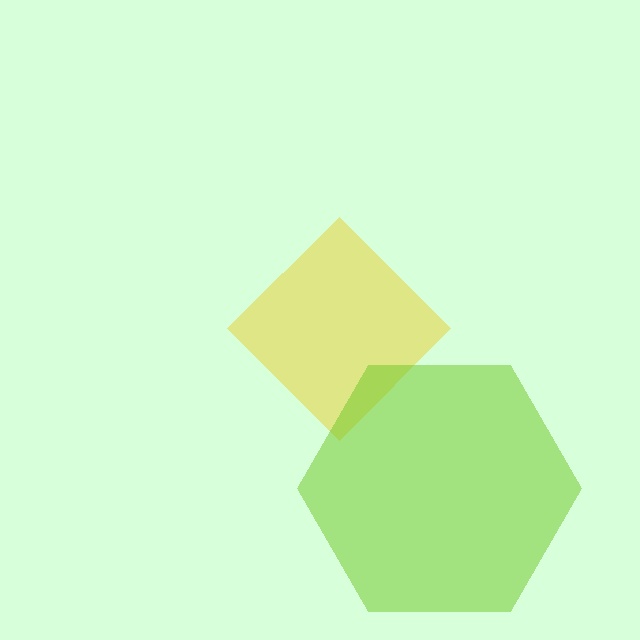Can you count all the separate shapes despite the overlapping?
Yes, there are 2 separate shapes.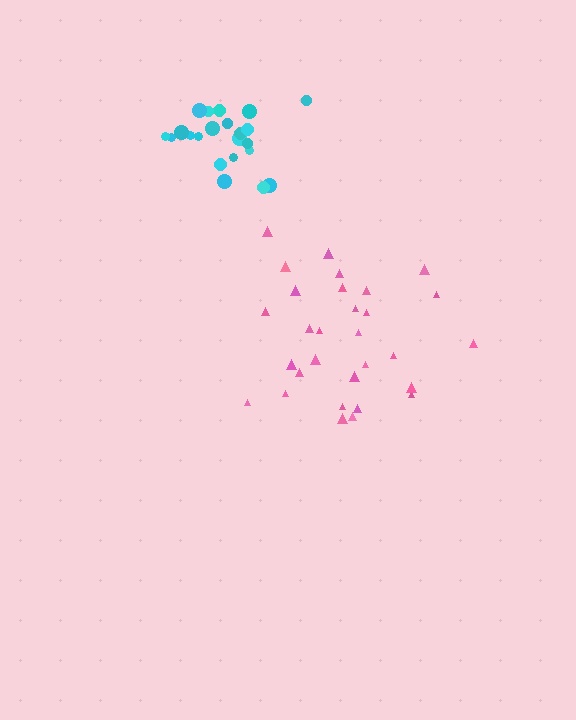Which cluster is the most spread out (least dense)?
Pink.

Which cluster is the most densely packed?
Cyan.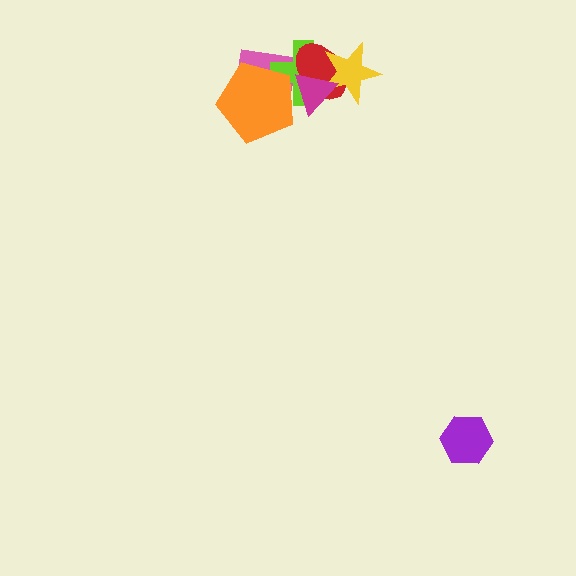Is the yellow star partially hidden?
Yes, it is partially covered by another shape.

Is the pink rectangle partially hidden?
Yes, it is partially covered by another shape.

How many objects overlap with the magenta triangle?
4 objects overlap with the magenta triangle.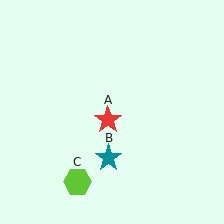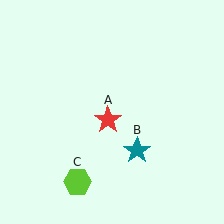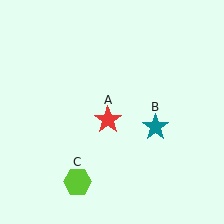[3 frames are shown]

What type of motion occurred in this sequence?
The teal star (object B) rotated counterclockwise around the center of the scene.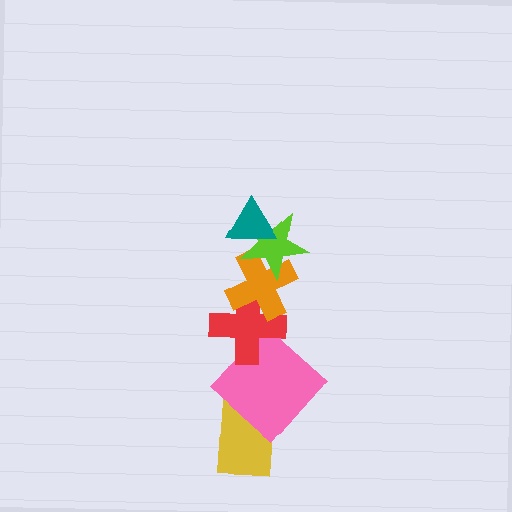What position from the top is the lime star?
The lime star is 2nd from the top.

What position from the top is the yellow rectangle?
The yellow rectangle is 6th from the top.